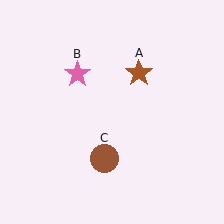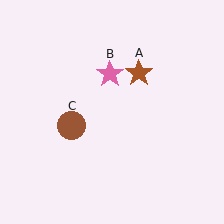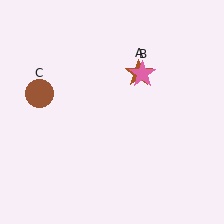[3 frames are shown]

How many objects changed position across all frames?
2 objects changed position: pink star (object B), brown circle (object C).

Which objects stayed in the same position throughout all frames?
Brown star (object A) remained stationary.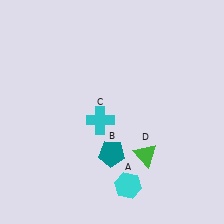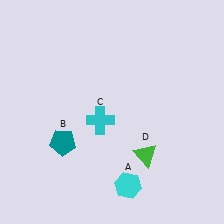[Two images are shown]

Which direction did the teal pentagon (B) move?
The teal pentagon (B) moved left.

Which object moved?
The teal pentagon (B) moved left.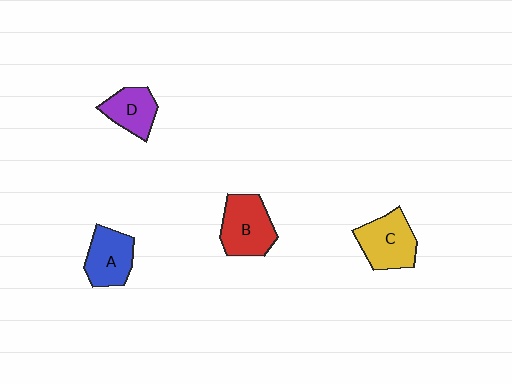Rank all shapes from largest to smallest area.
From largest to smallest: B (red), C (yellow), A (blue), D (purple).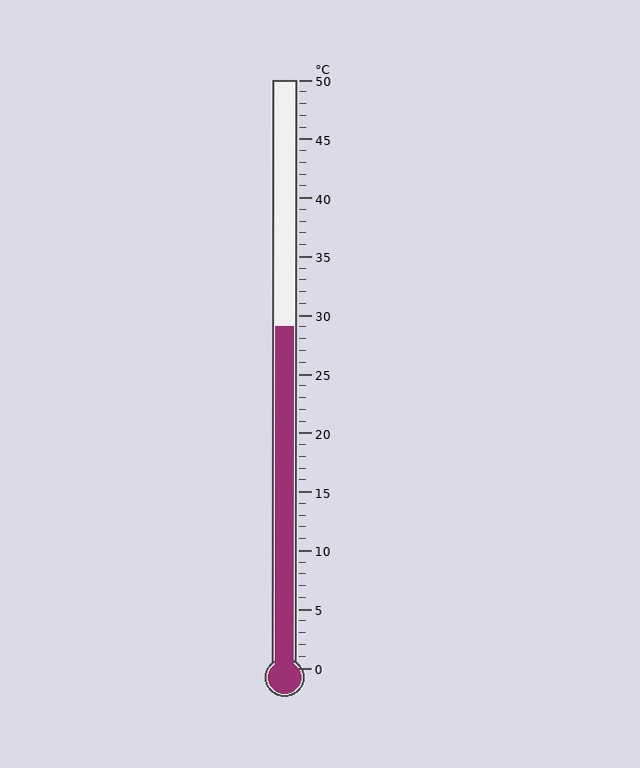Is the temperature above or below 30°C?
The temperature is below 30°C.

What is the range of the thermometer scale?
The thermometer scale ranges from 0°C to 50°C.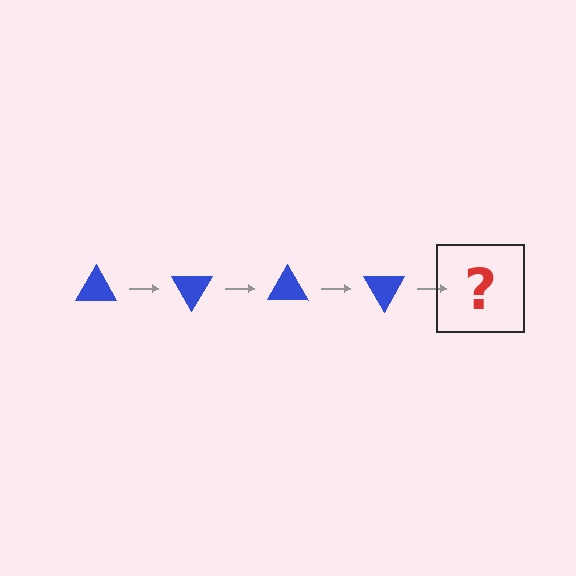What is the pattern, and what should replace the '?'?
The pattern is that the triangle rotates 60 degrees each step. The '?' should be a blue triangle rotated 240 degrees.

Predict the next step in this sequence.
The next step is a blue triangle rotated 240 degrees.